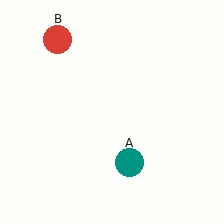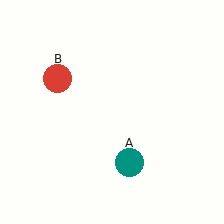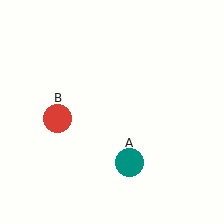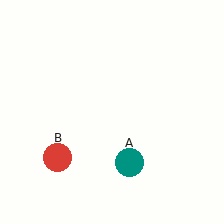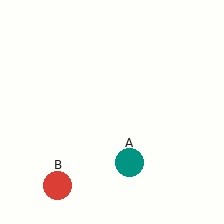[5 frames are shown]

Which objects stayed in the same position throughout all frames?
Teal circle (object A) remained stationary.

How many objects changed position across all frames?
1 object changed position: red circle (object B).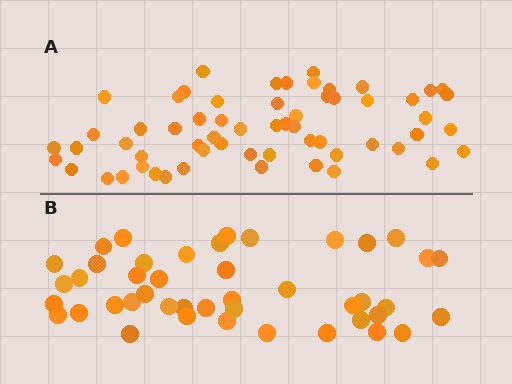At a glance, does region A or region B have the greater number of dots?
Region A (the top region) has more dots.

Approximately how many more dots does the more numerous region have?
Region A has approximately 15 more dots than region B.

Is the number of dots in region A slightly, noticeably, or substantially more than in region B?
Region A has noticeably more, but not dramatically so. The ratio is roughly 1.4 to 1.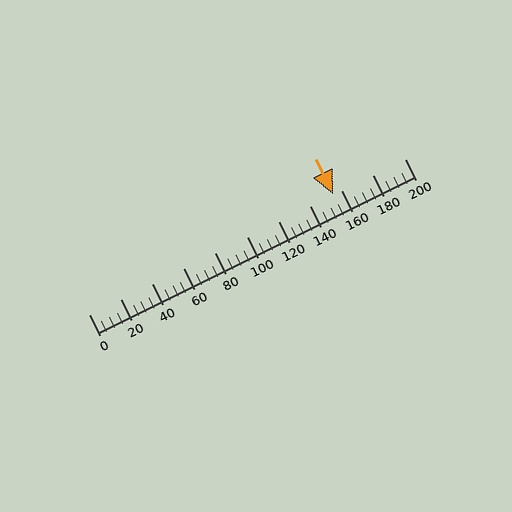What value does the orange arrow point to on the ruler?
The orange arrow points to approximately 155.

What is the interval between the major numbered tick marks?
The major tick marks are spaced 20 units apart.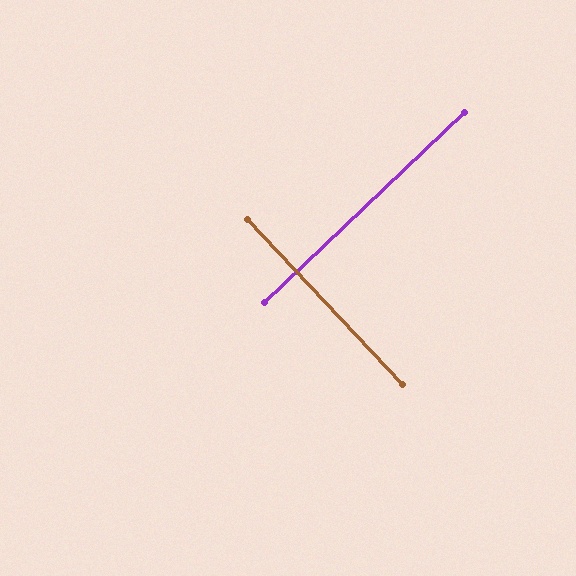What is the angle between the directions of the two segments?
Approximately 90 degrees.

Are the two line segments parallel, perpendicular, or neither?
Perpendicular — they meet at approximately 90°.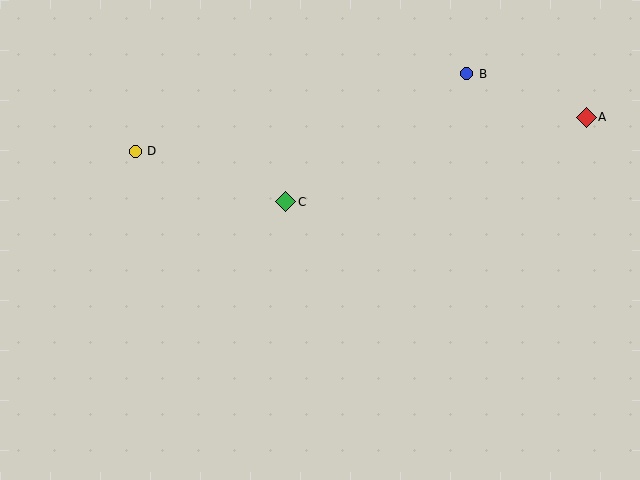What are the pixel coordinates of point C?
Point C is at (286, 202).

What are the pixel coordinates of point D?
Point D is at (135, 151).